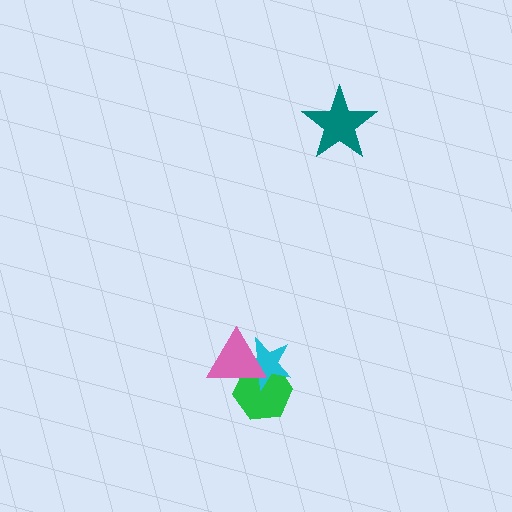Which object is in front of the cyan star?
The pink triangle is in front of the cyan star.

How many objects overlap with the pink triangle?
2 objects overlap with the pink triangle.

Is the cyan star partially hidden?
Yes, it is partially covered by another shape.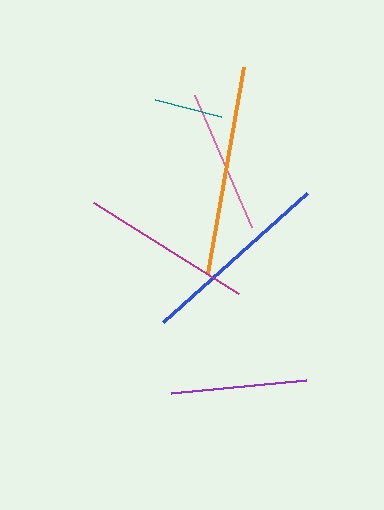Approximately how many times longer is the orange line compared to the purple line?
The orange line is approximately 1.5 times the length of the purple line.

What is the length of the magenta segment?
The magenta segment is approximately 171 pixels long.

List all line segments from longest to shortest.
From longest to shortest: orange, blue, magenta, pink, purple, teal.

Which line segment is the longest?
The orange line is the longest at approximately 209 pixels.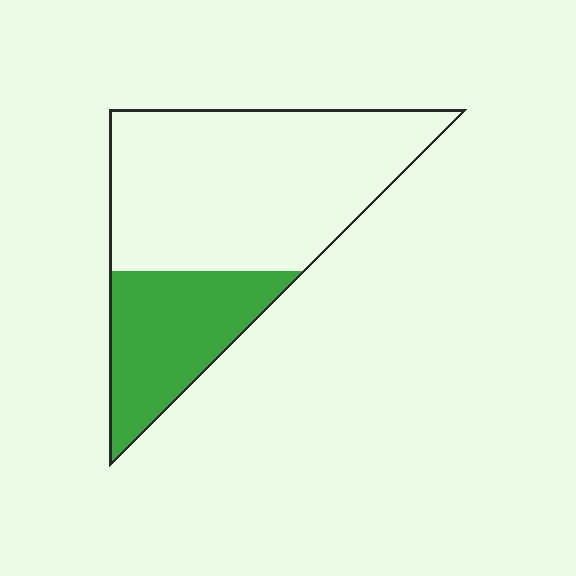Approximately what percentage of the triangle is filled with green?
Approximately 30%.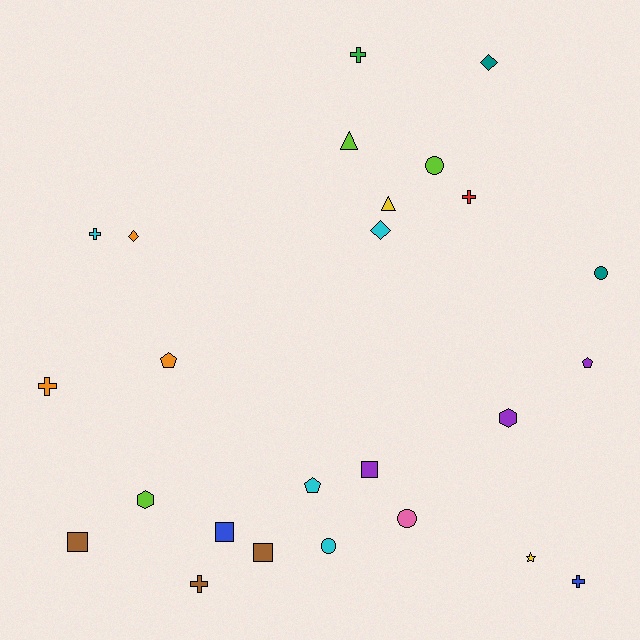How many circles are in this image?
There are 4 circles.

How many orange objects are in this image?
There are 3 orange objects.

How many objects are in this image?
There are 25 objects.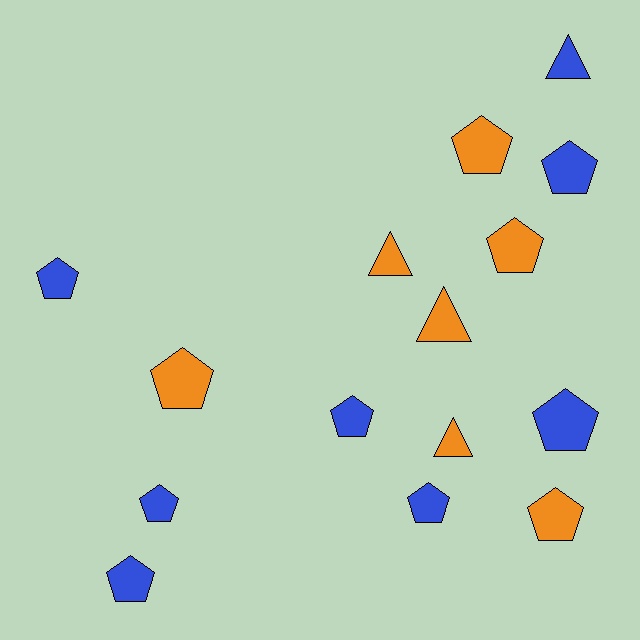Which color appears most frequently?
Blue, with 8 objects.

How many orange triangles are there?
There are 3 orange triangles.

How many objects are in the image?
There are 15 objects.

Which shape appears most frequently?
Pentagon, with 11 objects.